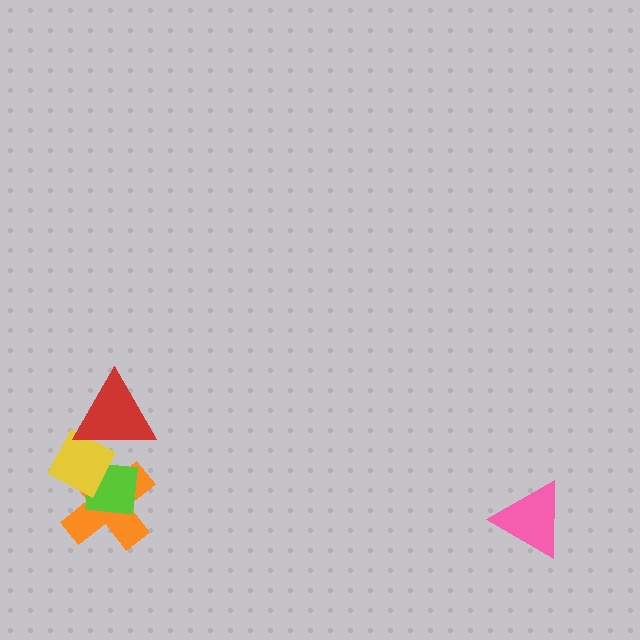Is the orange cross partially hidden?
Yes, it is partially covered by another shape.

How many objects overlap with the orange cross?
2 objects overlap with the orange cross.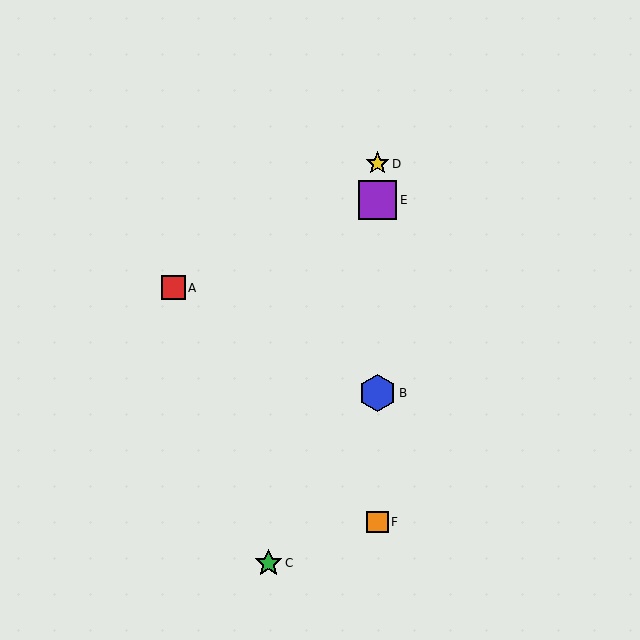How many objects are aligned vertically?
4 objects (B, D, E, F) are aligned vertically.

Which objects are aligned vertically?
Objects B, D, E, F are aligned vertically.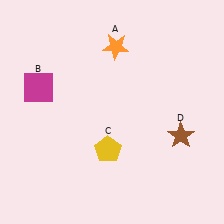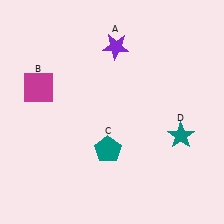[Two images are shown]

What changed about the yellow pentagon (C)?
In Image 1, C is yellow. In Image 2, it changed to teal.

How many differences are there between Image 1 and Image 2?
There are 3 differences between the two images.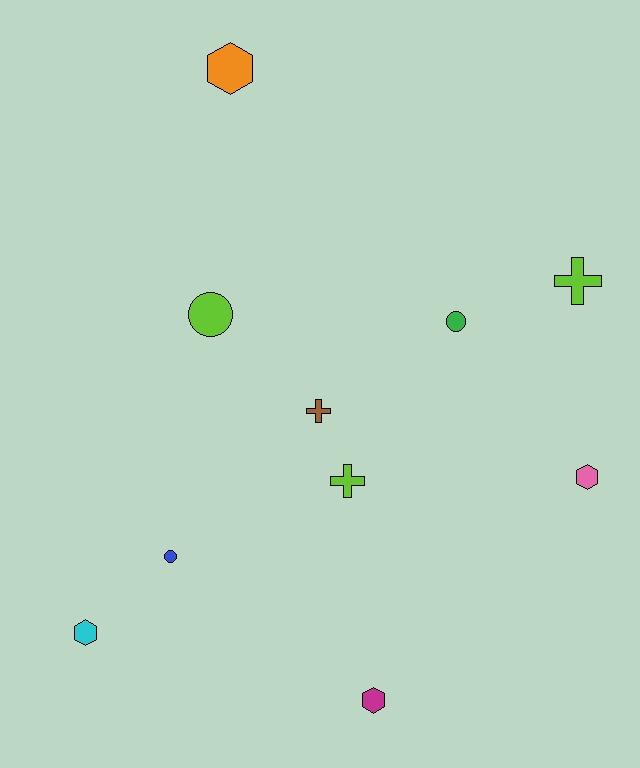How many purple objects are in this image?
There are no purple objects.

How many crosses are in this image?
There are 3 crosses.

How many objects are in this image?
There are 10 objects.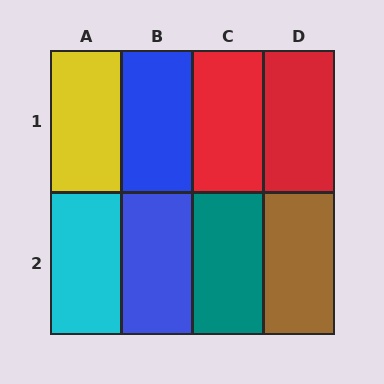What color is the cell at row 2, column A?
Cyan.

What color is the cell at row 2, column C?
Teal.